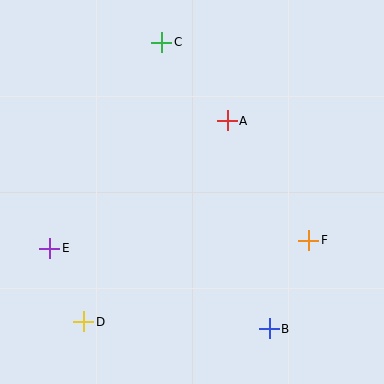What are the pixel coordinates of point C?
Point C is at (162, 42).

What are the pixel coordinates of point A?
Point A is at (227, 121).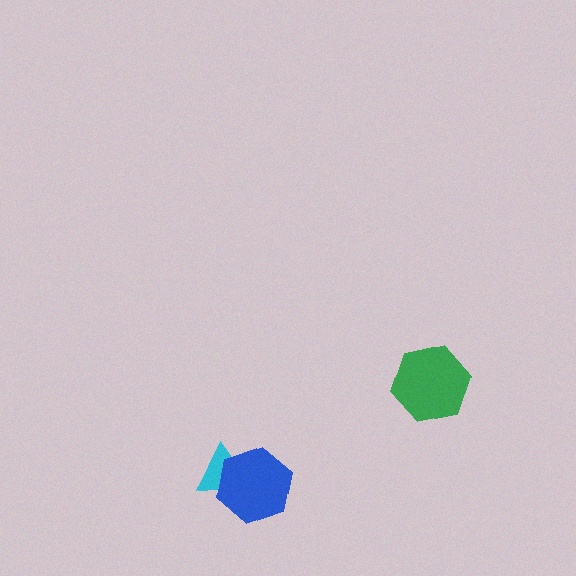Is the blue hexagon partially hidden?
No, no other shape covers it.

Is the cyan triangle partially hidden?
Yes, it is partially covered by another shape.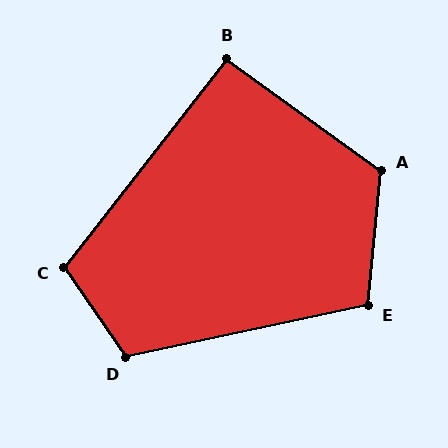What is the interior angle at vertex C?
Approximately 108 degrees (obtuse).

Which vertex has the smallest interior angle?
B, at approximately 92 degrees.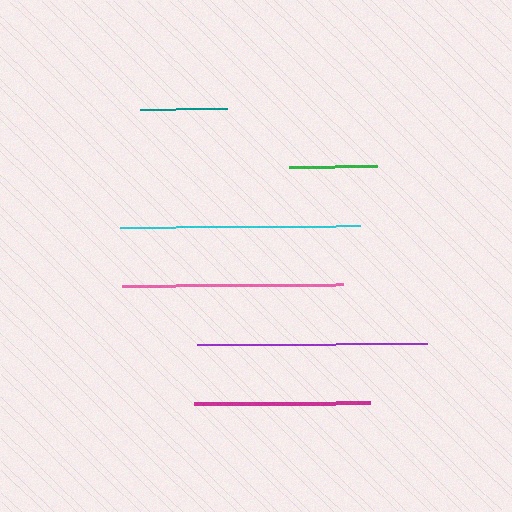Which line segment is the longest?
The cyan line is the longest at approximately 241 pixels.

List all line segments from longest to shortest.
From longest to shortest: cyan, purple, pink, magenta, green, teal.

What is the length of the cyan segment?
The cyan segment is approximately 241 pixels long.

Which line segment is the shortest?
The teal line is the shortest at approximately 87 pixels.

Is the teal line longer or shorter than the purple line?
The purple line is longer than the teal line.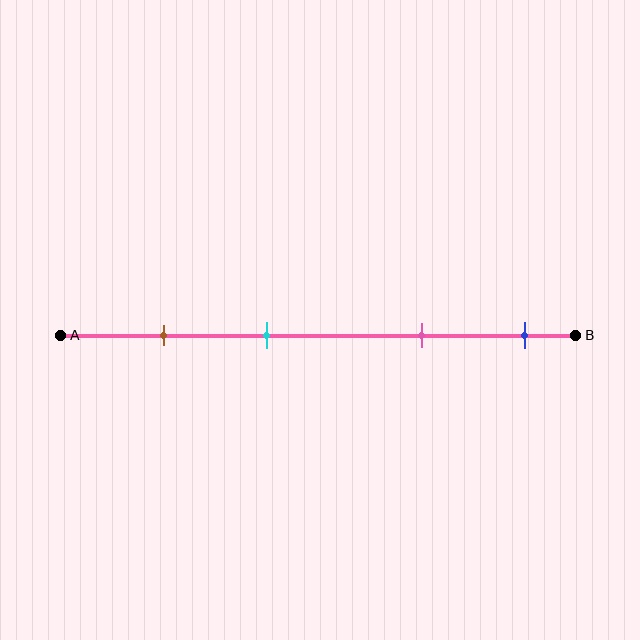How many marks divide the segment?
There are 4 marks dividing the segment.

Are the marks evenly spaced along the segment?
No, the marks are not evenly spaced.